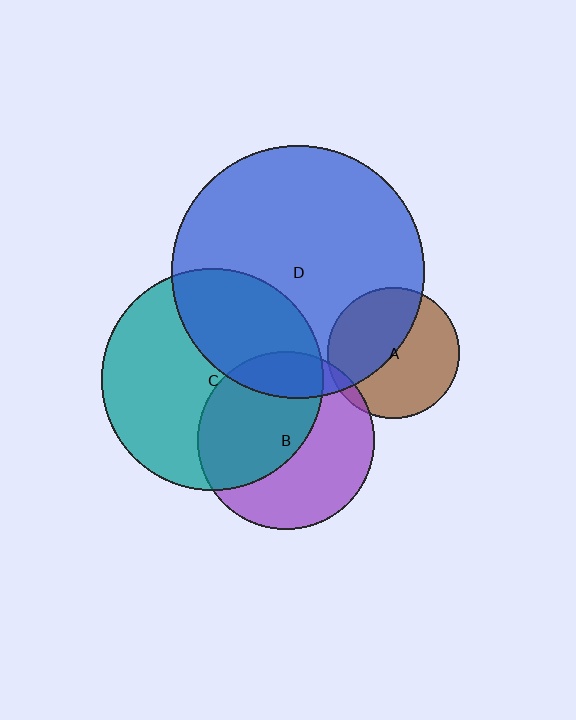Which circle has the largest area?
Circle D (blue).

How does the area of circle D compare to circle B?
Approximately 2.0 times.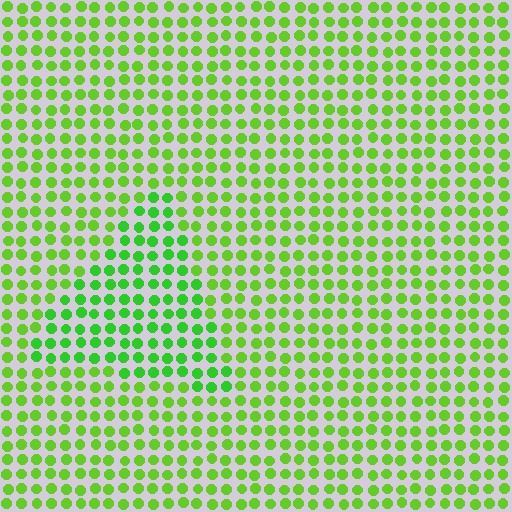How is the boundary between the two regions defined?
The boundary is defined purely by a slight shift in hue (about 21 degrees). Spacing, size, and orientation are identical on both sides.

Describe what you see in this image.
The image is filled with small lime elements in a uniform arrangement. A triangle-shaped region is visible where the elements are tinted to a slightly different hue, forming a subtle color boundary.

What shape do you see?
I see a triangle.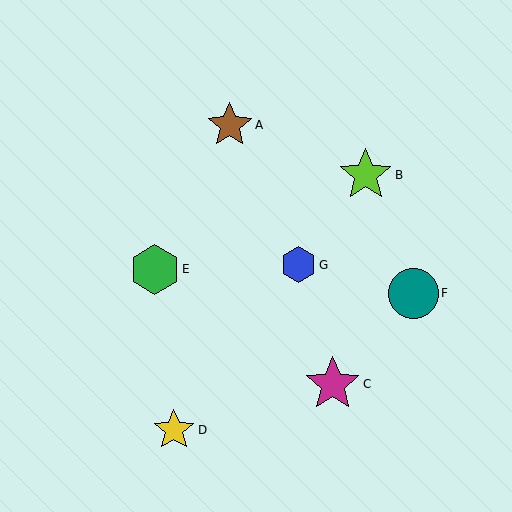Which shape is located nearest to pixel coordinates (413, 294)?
The teal circle (labeled F) at (413, 293) is nearest to that location.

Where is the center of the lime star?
The center of the lime star is at (366, 175).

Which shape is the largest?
The magenta star (labeled C) is the largest.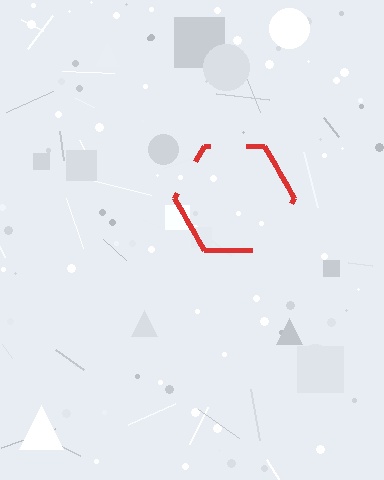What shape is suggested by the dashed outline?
The dashed outline suggests a hexagon.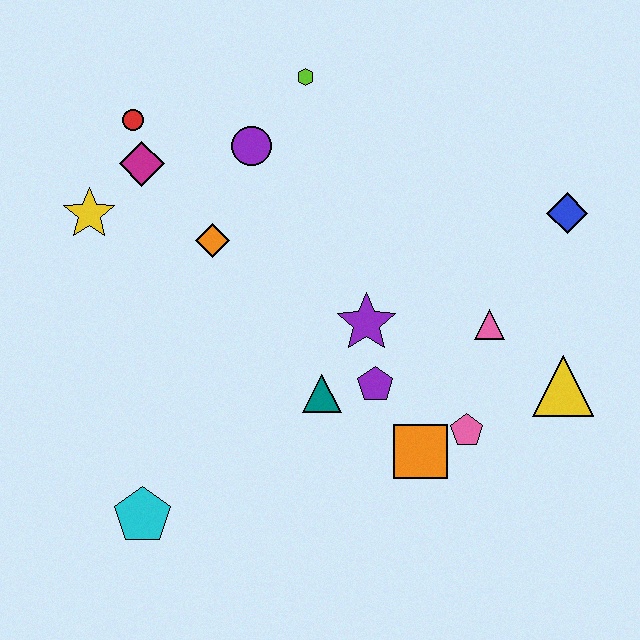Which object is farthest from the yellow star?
The yellow triangle is farthest from the yellow star.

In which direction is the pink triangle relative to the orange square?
The pink triangle is above the orange square.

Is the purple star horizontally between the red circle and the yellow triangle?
Yes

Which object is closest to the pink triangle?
The yellow triangle is closest to the pink triangle.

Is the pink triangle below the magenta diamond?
Yes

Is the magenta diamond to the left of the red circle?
No